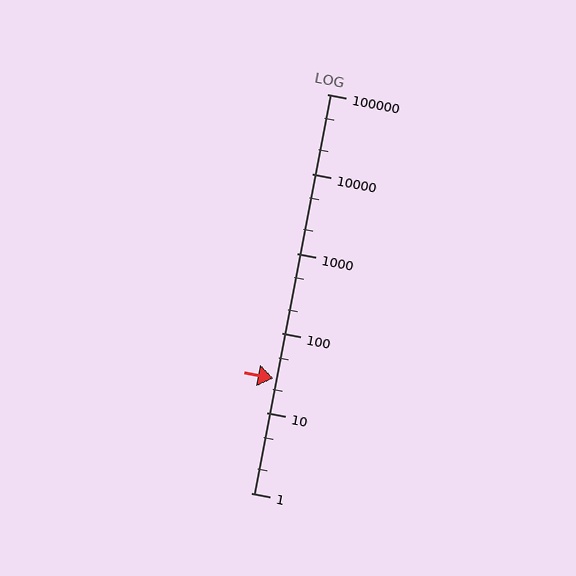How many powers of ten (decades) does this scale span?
The scale spans 5 decades, from 1 to 100000.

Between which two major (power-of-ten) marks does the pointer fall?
The pointer is between 10 and 100.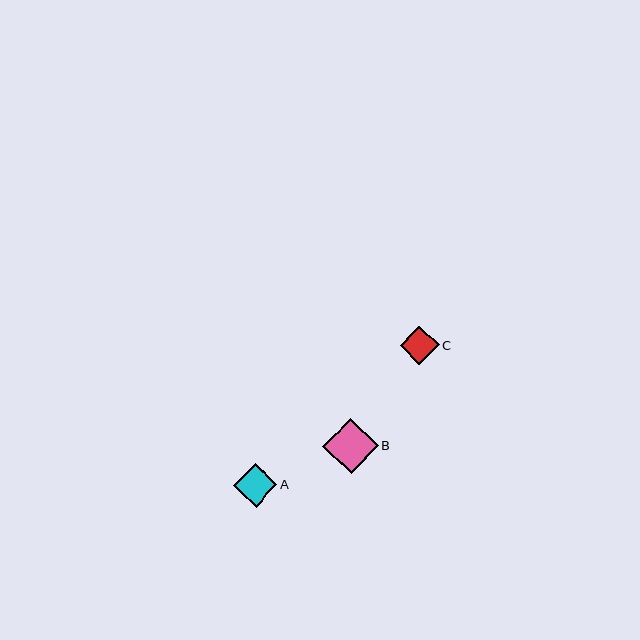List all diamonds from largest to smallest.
From largest to smallest: B, A, C.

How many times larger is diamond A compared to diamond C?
Diamond A is approximately 1.1 times the size of diamond C.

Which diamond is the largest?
Diamond B is the largest with a size of approximately 56 pixels.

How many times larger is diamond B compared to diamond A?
Diamond B is approximately 1.3 times the size of diamond A.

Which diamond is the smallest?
Diamond C is the smallest with a size of approximately 39 pixels.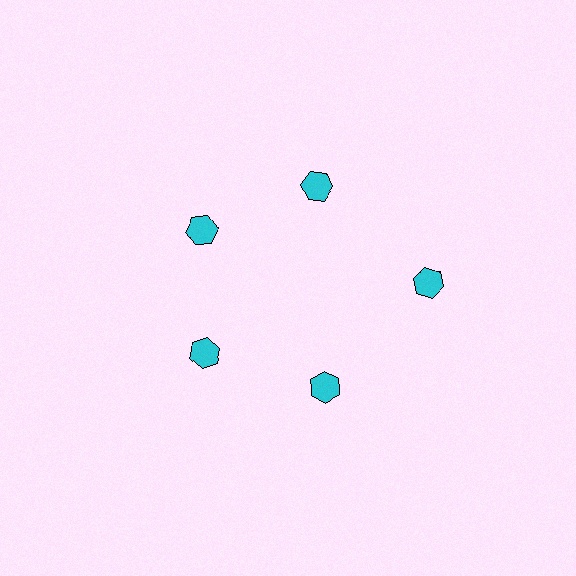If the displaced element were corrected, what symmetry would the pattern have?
It would have 5-fold rotational symmetry — the pattern would map onto itself every 72 degrees.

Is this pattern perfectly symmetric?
No. The 5 cyan hexagons are arranged in a ring, but one element near the 3 o'clock position is pushed outward from the center, breaking the 5-fold rotational symmetry.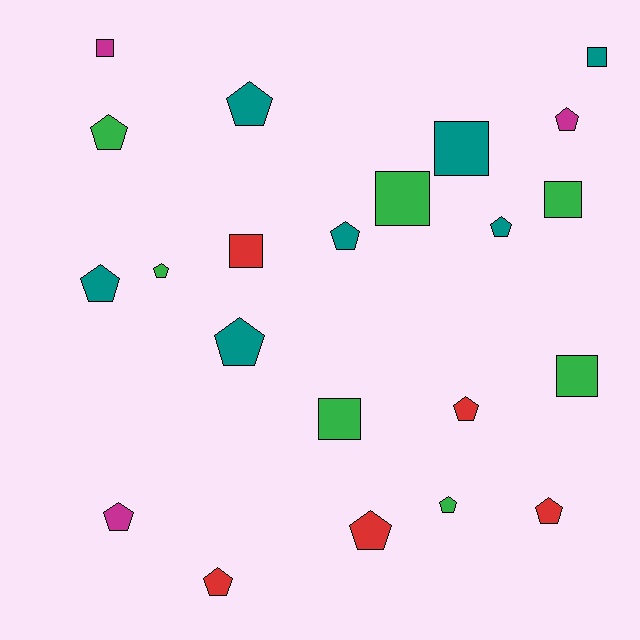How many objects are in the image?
There are 22 objects.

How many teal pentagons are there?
There are 5 teal pentagons.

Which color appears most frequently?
Green, with 7 objects.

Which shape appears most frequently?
Pentagon, with 14 objects.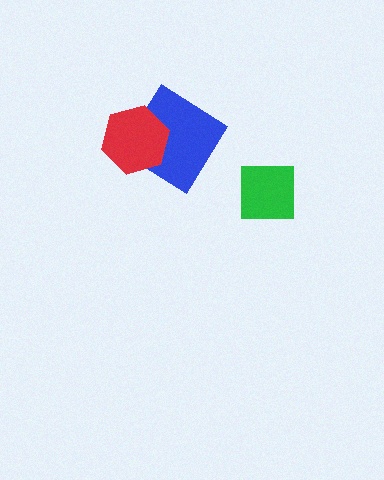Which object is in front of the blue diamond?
The red hexagon is in front of the blue diamond.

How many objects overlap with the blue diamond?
1 object overlaps with the blue diamond.